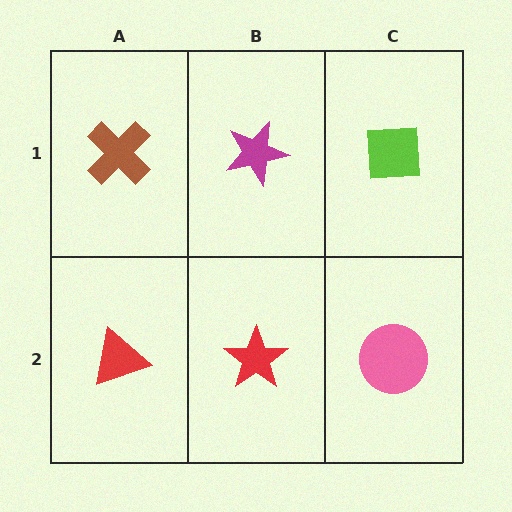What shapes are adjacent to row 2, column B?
A magenta star (row 1, column B), a red triangle (row 2, column A), a pink circle (row 2, column C).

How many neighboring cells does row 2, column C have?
2.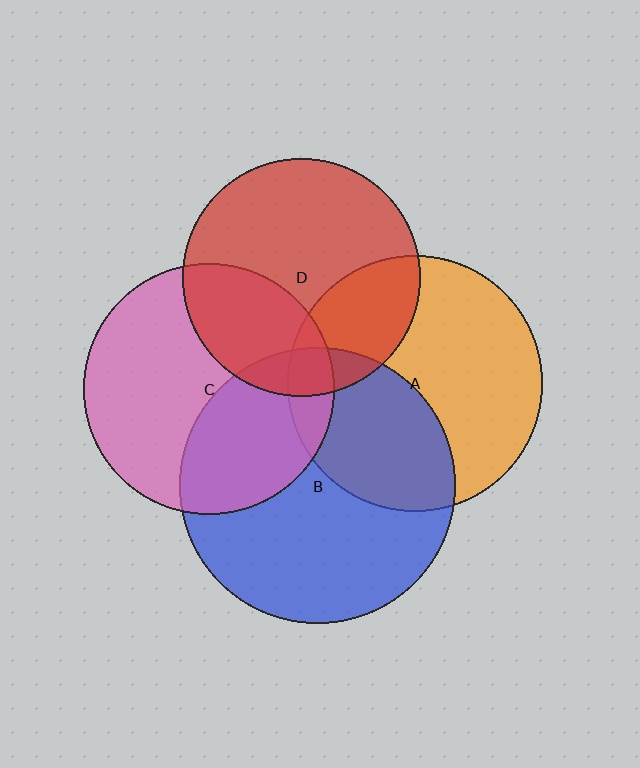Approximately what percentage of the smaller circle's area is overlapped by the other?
Approximately 10%.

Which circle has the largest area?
Circle B (blue).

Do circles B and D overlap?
Yes.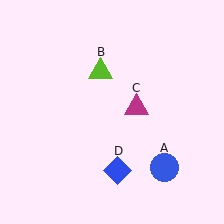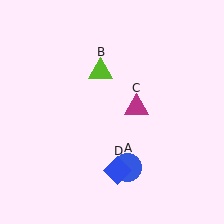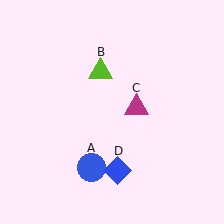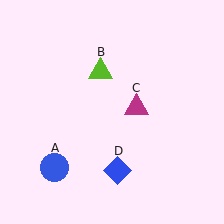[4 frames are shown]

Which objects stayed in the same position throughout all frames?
Lime triangle (object B) and magenta triangle (object C) and blue diamond (object D) remained stationary.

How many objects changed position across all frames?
1 object changed position: blue circle (object A).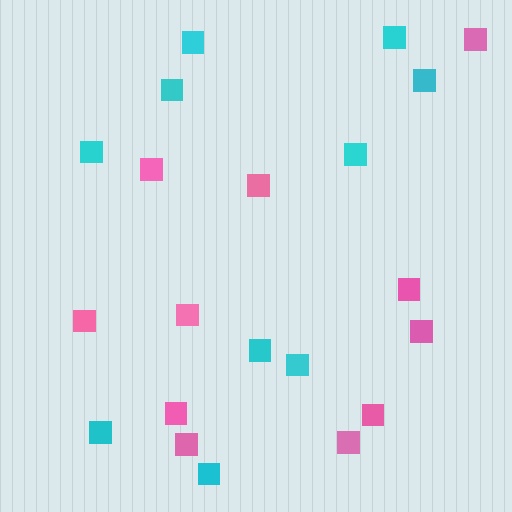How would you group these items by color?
There are 2 groups: one group of cyan squares (10) and one group of pink squares (11).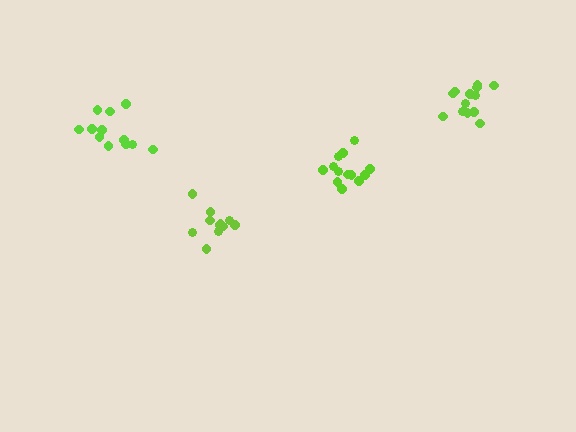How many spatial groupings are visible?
There are 4 spatial groupings.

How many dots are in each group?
Group 1: 13 dots, Group 2: 13 dots, Group 3: 12 dots, Group 4: 11 dots (49 total).